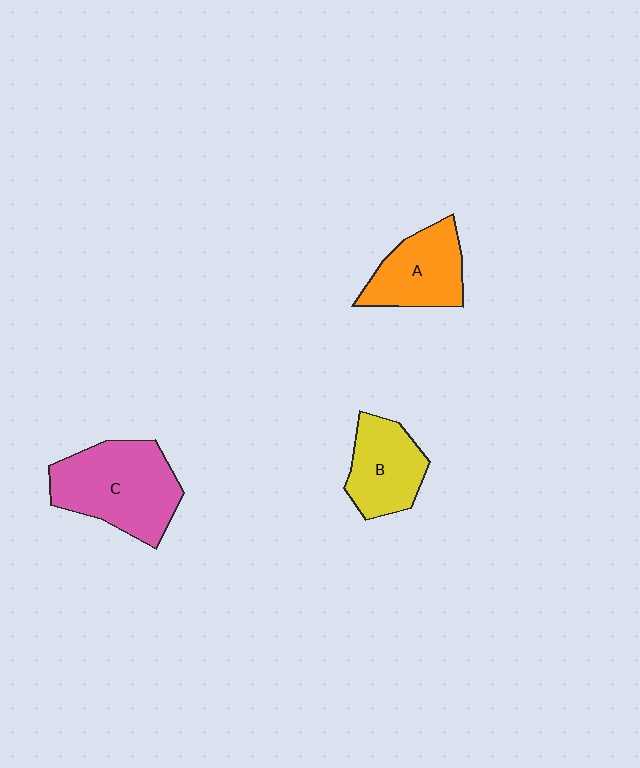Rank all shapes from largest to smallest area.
From largest to smallest: C (pink), A (orange), B (yellow).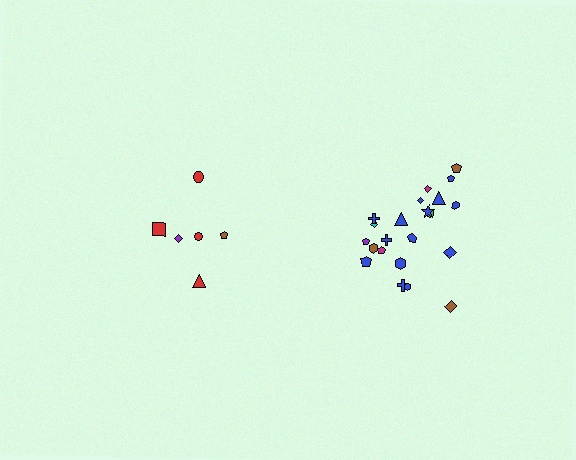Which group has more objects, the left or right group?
The right group.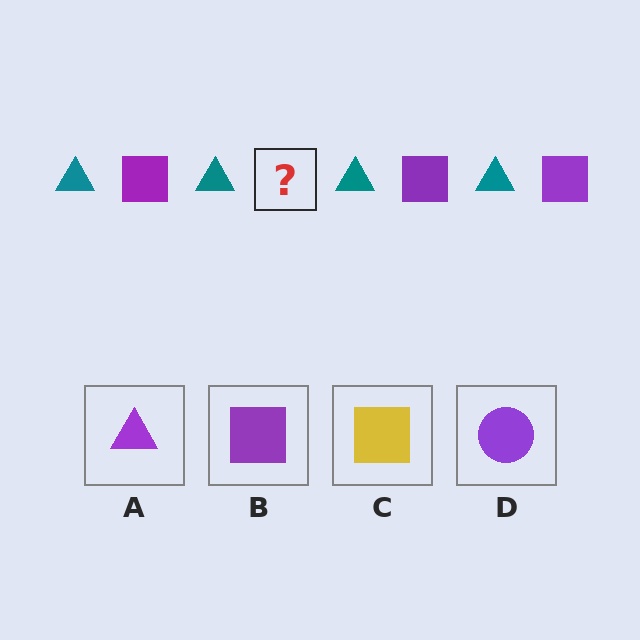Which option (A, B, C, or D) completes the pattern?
B.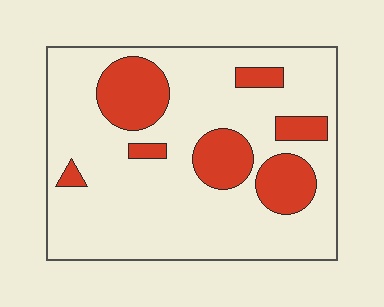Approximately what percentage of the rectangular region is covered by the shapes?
Approximately 20%.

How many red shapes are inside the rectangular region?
7.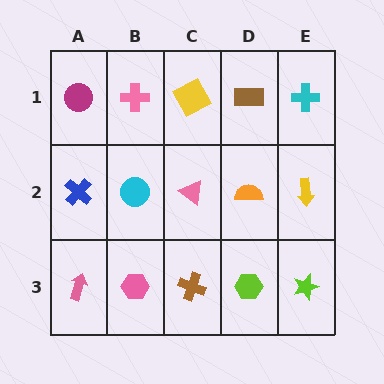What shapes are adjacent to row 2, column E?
A cyan cross (row 1, column E), a lime star (row 3, column E), an orange semicircle (row 2, column D).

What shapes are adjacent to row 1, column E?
A yellow arrow (row 2, column E), a brown rectangle (row 1, column D).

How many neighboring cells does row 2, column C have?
4.